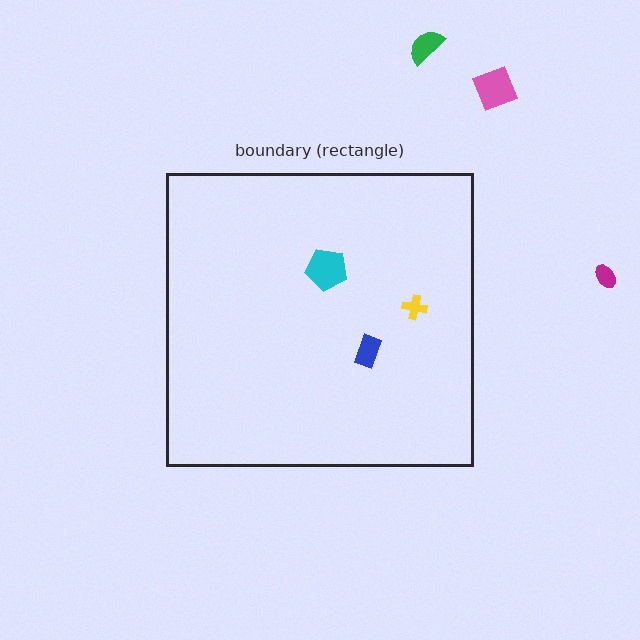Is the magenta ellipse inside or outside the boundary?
Outside.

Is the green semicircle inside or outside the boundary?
Outside.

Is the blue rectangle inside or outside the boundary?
Inside.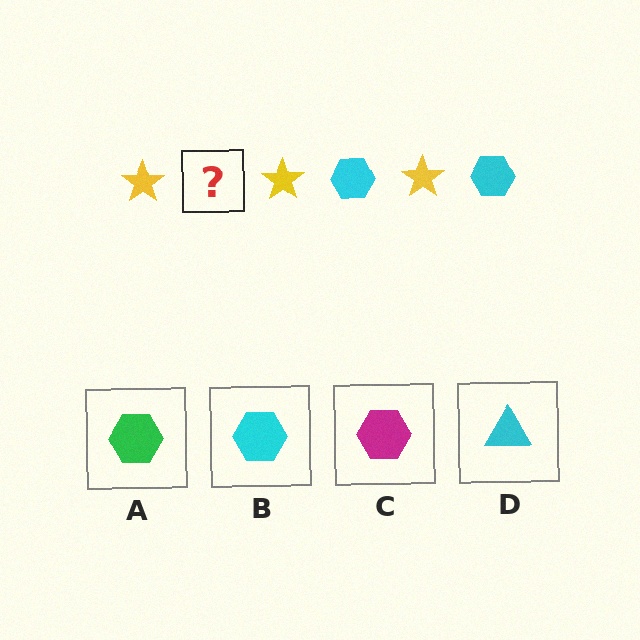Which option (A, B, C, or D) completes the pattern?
B.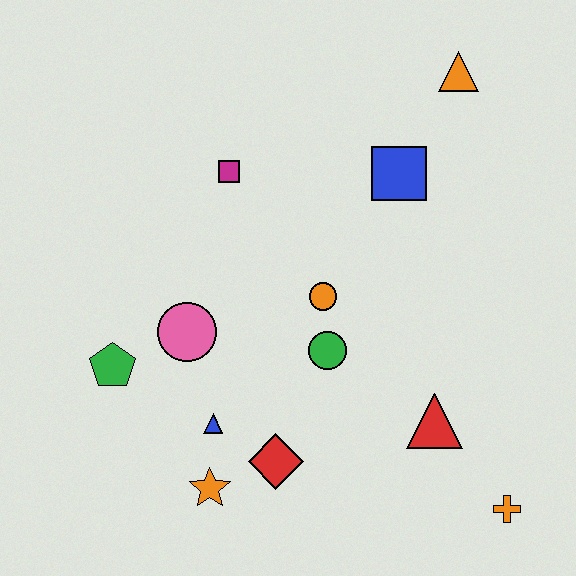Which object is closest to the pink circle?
The green pentagon is closest to the pink circle.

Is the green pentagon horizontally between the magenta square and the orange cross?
No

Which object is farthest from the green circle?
The orange triangle is farthest from the green circle.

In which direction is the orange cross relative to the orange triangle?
The orange cross is below the orange triangle.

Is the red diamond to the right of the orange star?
Yes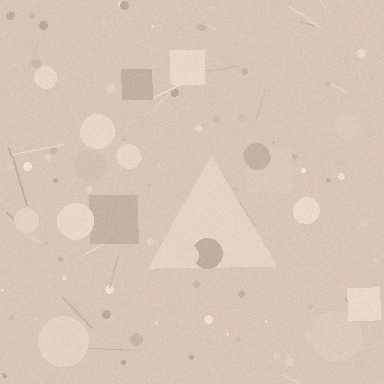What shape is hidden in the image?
A triangle is hidden in the image.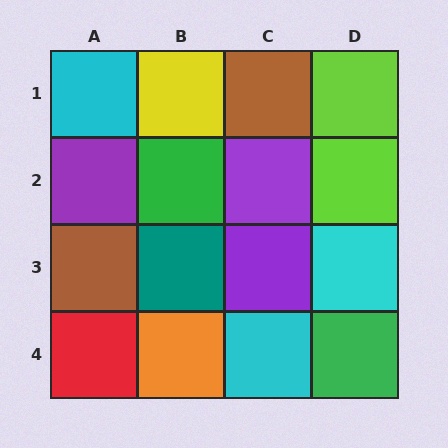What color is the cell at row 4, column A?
Red.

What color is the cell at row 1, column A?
Cyan.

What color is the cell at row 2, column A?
Purple.